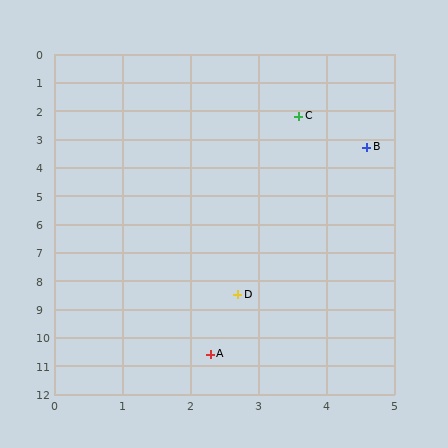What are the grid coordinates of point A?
Point A is at approximately (2.3, 10.6).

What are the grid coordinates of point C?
Point C is at approximately (3.6, 2.2).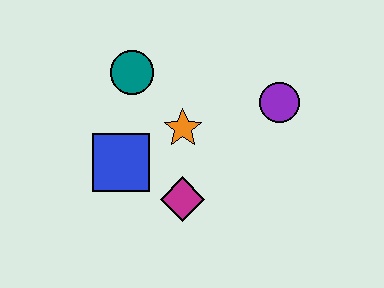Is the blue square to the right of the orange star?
No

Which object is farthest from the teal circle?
The purple circle is farthest from the teal circle.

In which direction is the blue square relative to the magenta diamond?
The blue square is to the left of the magenta diamond.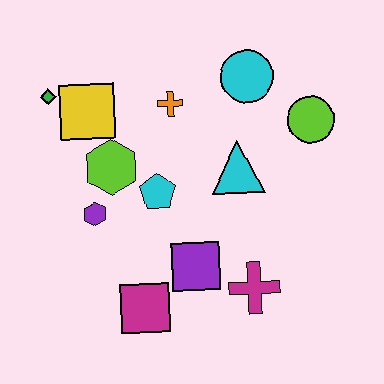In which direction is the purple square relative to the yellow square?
The purple square is below the yellow square.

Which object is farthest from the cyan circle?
The magenta square is farthest from the cyan circle.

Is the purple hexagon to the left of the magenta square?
Yes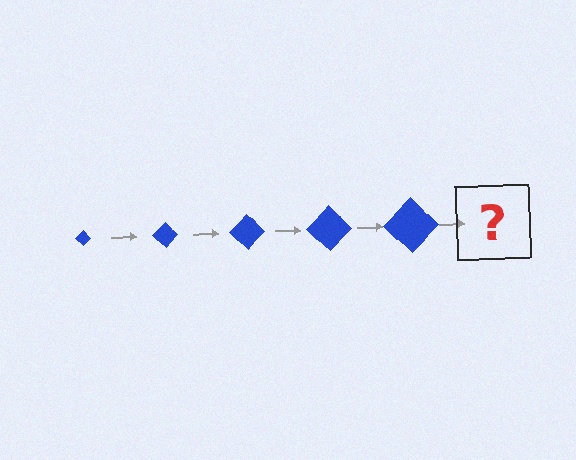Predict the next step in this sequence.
The next step is a blue diamond, larger than the previous one.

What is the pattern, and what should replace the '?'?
The pattern is that the diamond gets progressively larger each step. The '?' should be a blue diamond, larger than the previous one.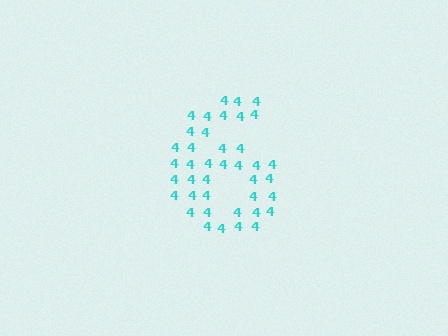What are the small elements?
The small elements are digit 4's.